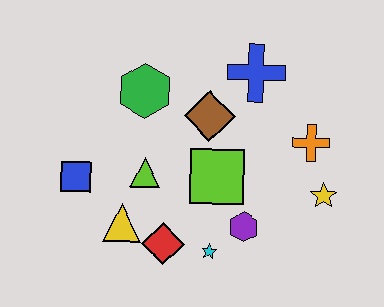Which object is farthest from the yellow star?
The blue square is farthest from the yellow star.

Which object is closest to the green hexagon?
The brown diamond is closest to the green hexagon.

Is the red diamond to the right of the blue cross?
No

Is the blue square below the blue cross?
Yes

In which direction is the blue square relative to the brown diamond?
The blue square is to the left of the brown diamond.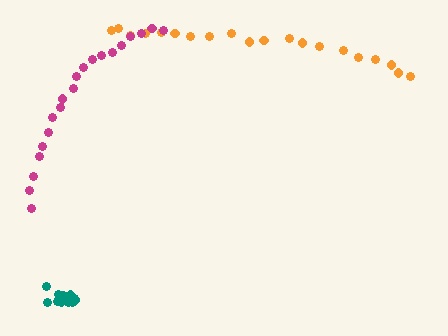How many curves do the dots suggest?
There are 3 distinct paths.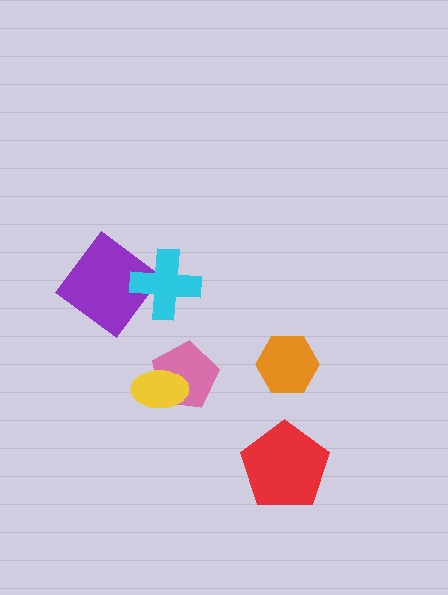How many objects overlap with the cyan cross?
1 object overlaps with the cyan cross.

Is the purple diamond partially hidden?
Yes, it is partially covered by another shape.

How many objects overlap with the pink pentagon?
1 object overlaps with the pink pentagon.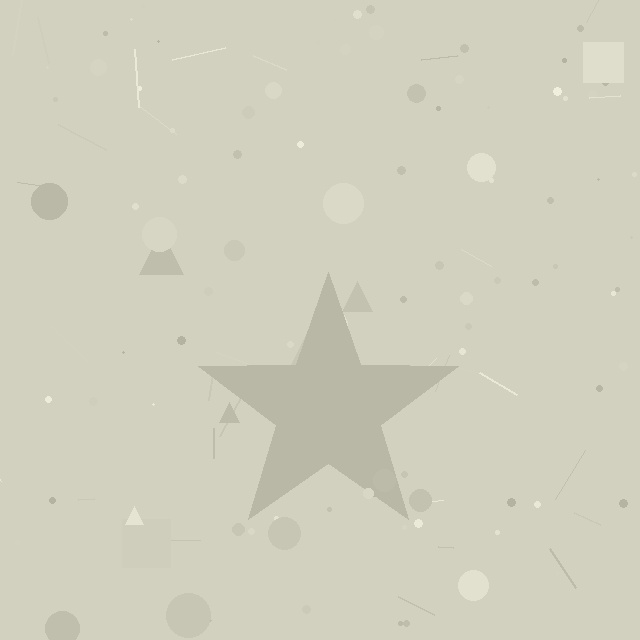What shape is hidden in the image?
A star is hidden in the image.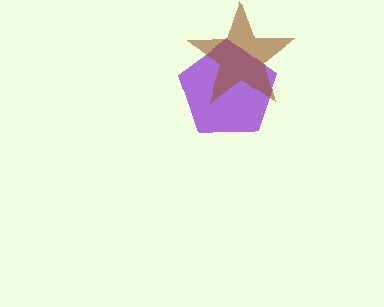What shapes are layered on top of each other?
The layered shapes are: a purple pentagon, a brown star.